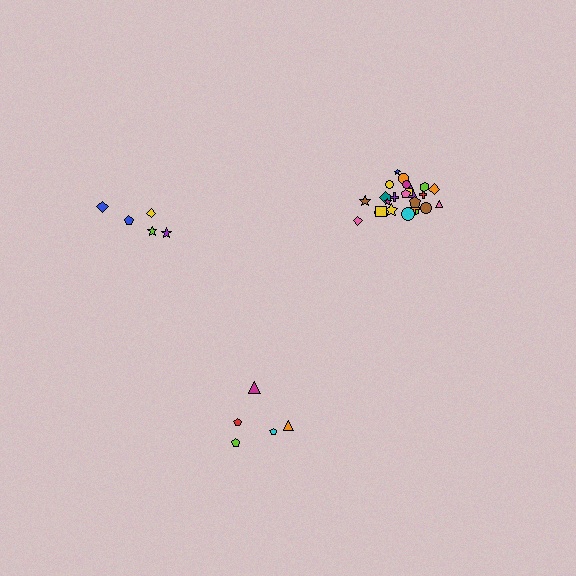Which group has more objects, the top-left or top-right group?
The top-right group.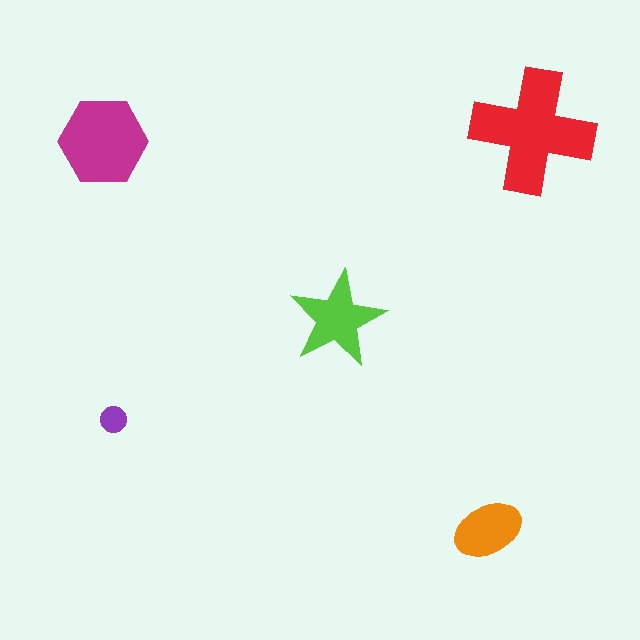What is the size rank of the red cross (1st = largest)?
1st.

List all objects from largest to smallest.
The red cross, the magenta hexagon, the lime star, the orange ellipse, the purple circle.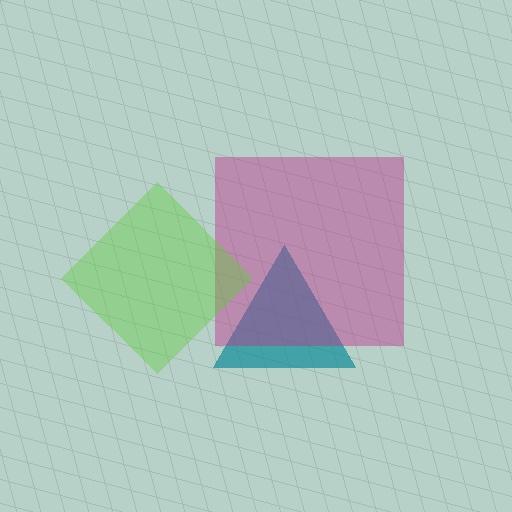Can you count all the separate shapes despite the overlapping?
Yes, there are 3 separate shapes.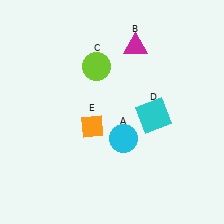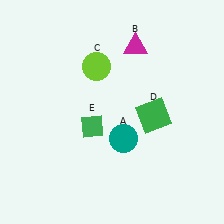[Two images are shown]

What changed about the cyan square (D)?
In Image 1, D is cyan. In Image 2, it changed to green.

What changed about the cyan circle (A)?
In Image 1, A is cyan. In Image 2, it changed to teal.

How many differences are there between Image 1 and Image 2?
There are 3 differences between the two images.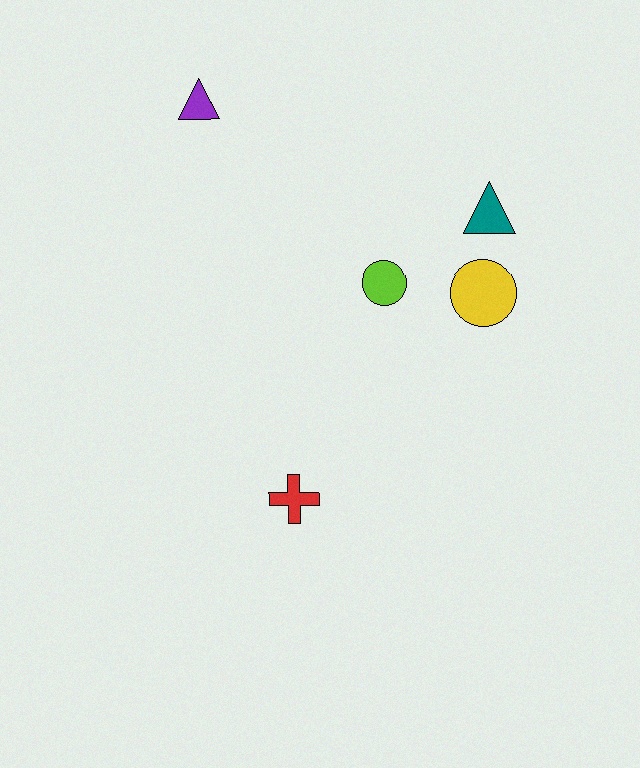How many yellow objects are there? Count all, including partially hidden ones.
There is 1 yellow object.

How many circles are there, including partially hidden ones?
There are 2 circles.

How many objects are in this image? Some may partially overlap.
There are 5 objects.